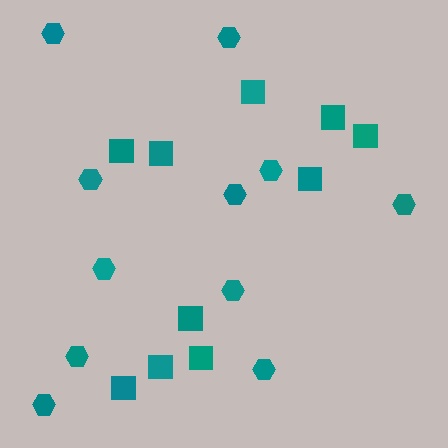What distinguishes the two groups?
There are 2 groups: one group of squares (10) and one group of hexagons (11).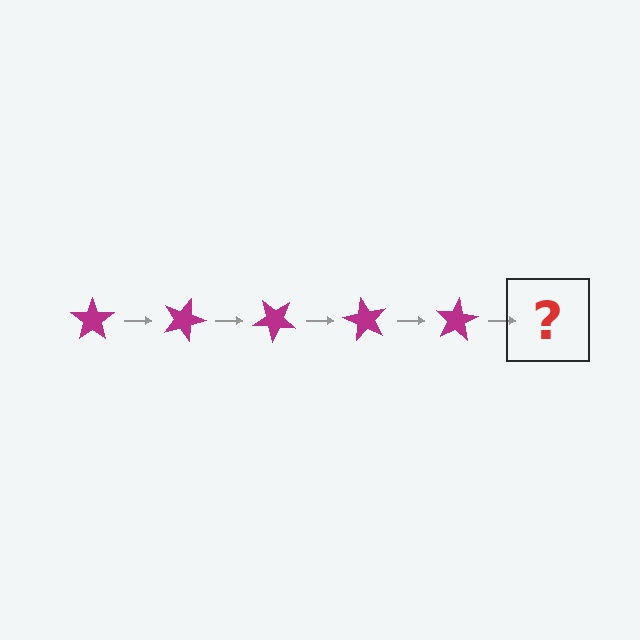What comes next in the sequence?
The next element should be a magenta star rotated 100 degrees.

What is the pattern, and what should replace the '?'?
The pattern is that the star rotates 20 degrees each step. The '?' should be a magenta star rotated 100 degrees.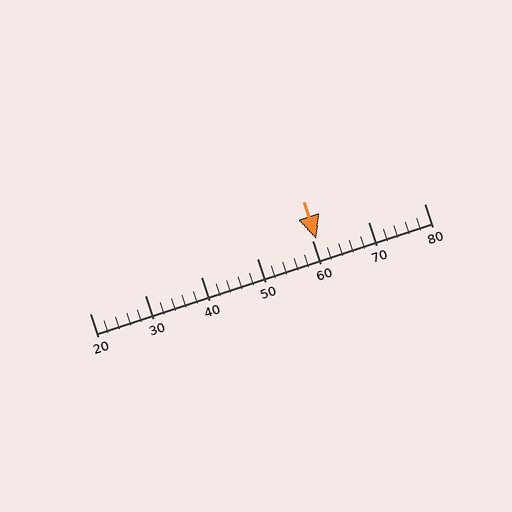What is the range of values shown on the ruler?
The ruler shows values from 20 to 80.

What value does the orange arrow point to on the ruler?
The orange arrow points to approximately 61.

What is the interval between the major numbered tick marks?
The major tick marks are spaced 10 units apart.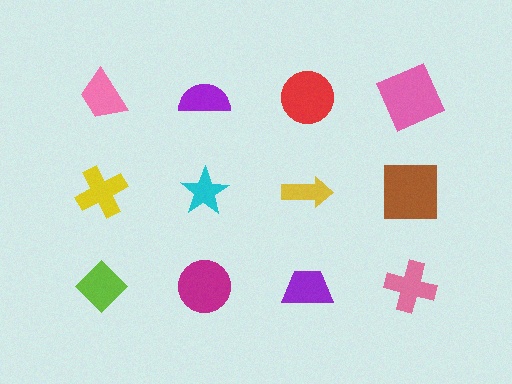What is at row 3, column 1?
A lime diamond.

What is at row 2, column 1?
A yellow cross.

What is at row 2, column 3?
A yellow arrow.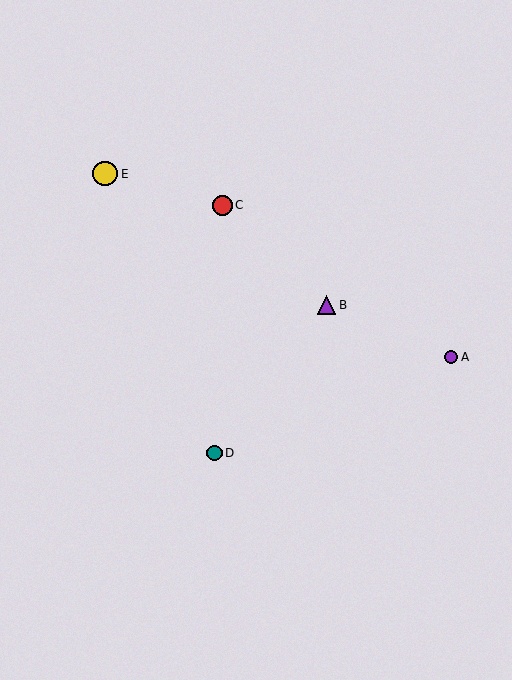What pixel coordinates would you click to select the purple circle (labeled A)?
Click at (451, 357) to select the purple circle A.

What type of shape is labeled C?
Shape C is a red circle.